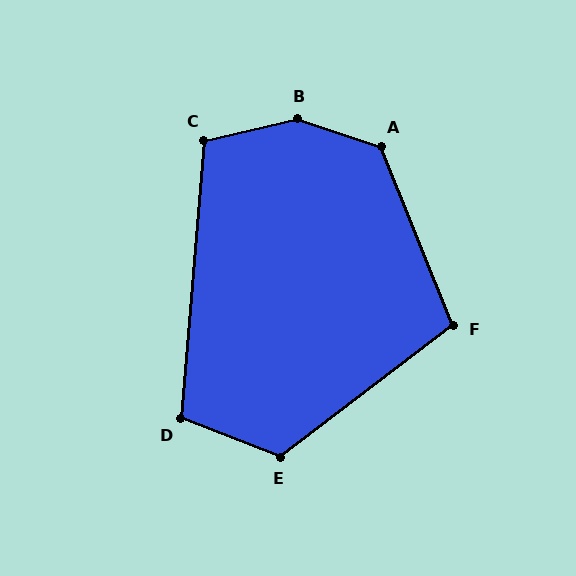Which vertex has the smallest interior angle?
F, at approximately 105 degrees.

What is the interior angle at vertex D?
Approximately 106 degrees (obtuse).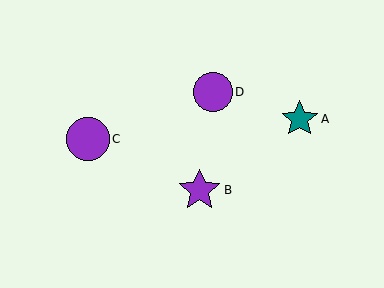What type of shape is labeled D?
Shape D is a purple circle.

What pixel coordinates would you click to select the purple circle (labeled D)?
Click at (213, 92) to select the purple circle D.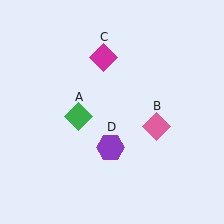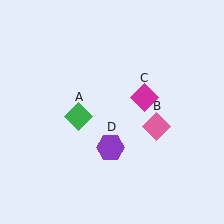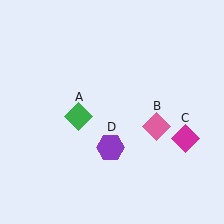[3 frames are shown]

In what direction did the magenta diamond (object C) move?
The magenta diamond (object C) moved down and to the right.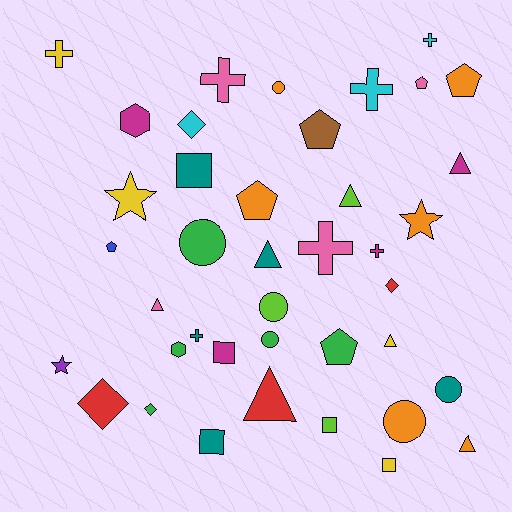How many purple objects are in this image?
There is 1 purple object.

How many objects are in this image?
There are 40 objects.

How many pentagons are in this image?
There are 6 pentagons.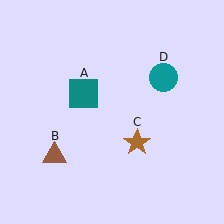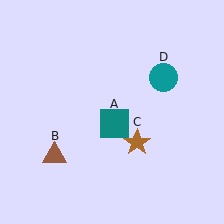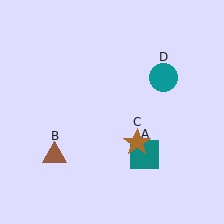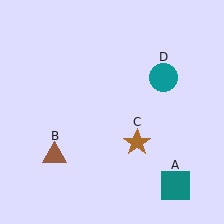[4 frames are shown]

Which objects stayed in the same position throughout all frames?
Brown triangle (object B) and brown star (object C) and teal circle (object D) remained stationary.